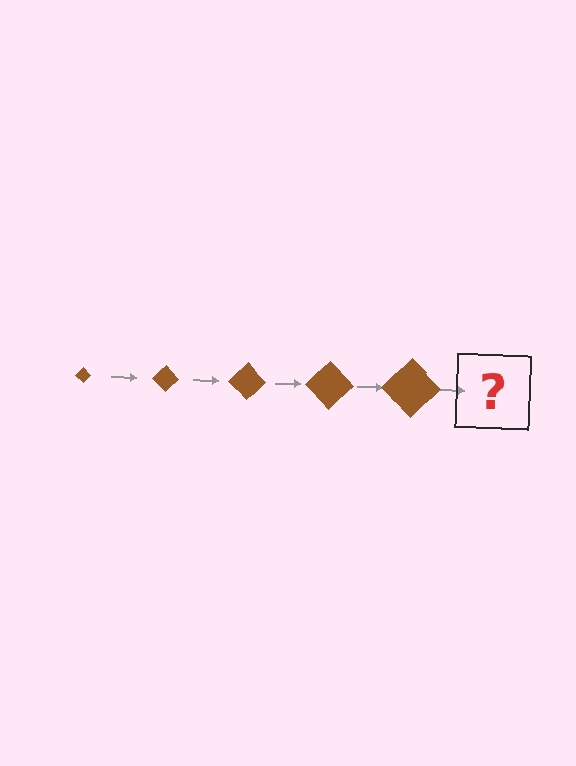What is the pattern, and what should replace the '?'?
The pattern is that the diamond gets progressively larger each step. The '?' should be a brown diamond, larger than the previous one.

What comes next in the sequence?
The next element should be a brown diamond, larger than the previous one.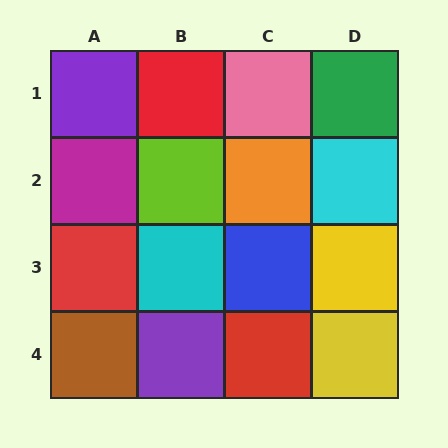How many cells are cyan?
2 cells are cyan.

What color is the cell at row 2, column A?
Magenta.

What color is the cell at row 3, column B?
Cyan.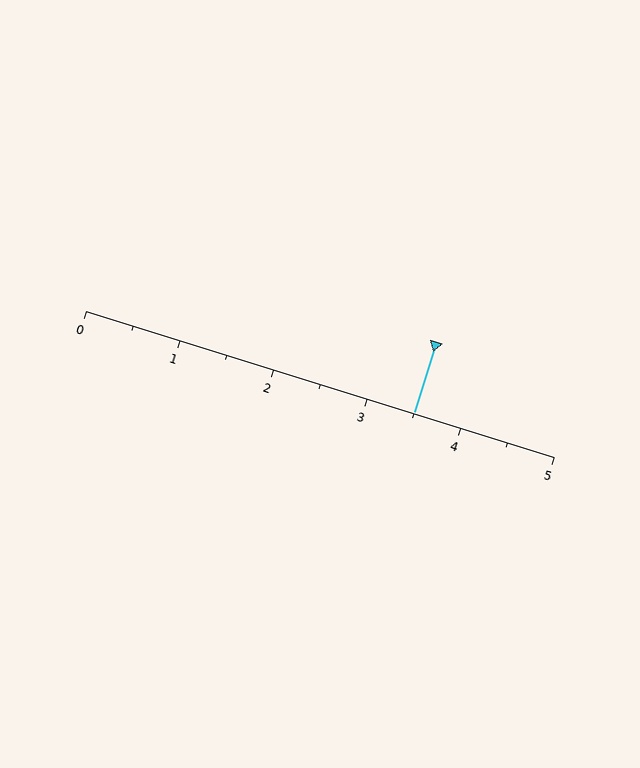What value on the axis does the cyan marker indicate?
The marker indicates approximately 3.5.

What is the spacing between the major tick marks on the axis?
The major ticks are spaced 1 apart.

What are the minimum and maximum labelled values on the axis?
The axis runs from 0 to 5.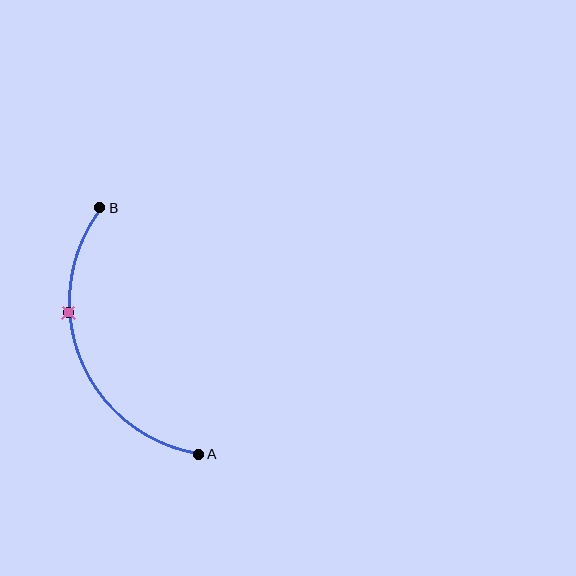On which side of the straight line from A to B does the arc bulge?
The arc bulges to the left of the straight line connecting A and B.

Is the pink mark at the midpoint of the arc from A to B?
No. The pink mark lies on the arc but is closer to endpoint B. The arc midpoint would be at the point on the curve equidistant along the arc from both A and B.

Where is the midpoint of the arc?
The arc midpoint is the point on the curve farthest from the straight line joining A and B. It sits to the left of that line.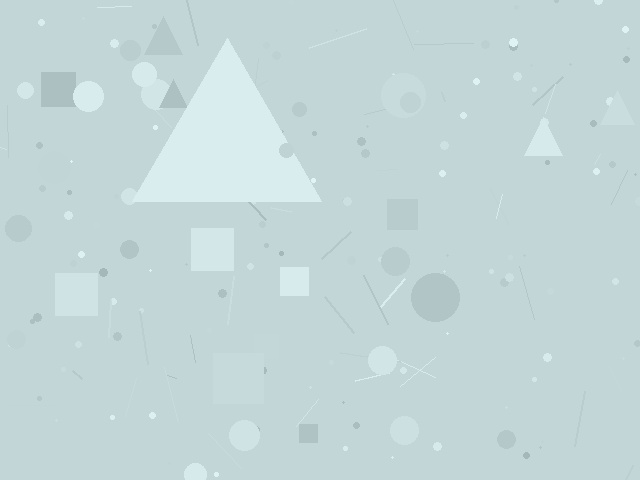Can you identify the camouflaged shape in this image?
The camouflaged shape is a triangle.